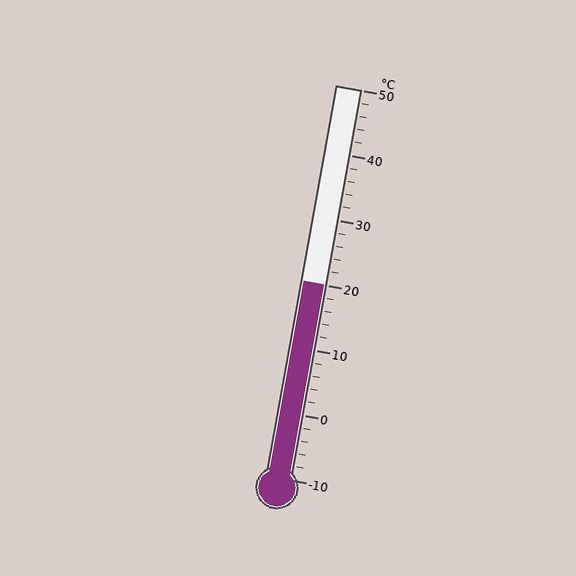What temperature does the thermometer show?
The thermometer shows approximately 20°C.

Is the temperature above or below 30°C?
The temperature is below 30°C.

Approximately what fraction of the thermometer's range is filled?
The thermometer is filled to approximately 50% of its range.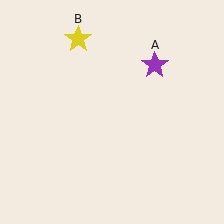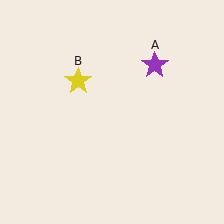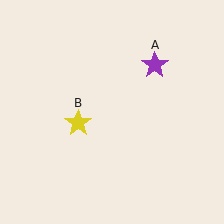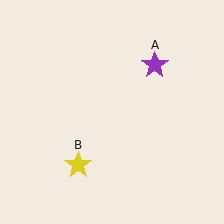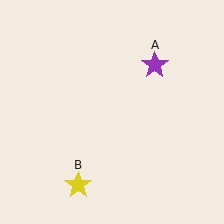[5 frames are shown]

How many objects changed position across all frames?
1 object changed position: yellow star (object B).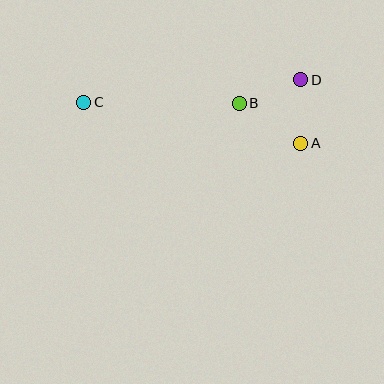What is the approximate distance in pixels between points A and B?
The distance between A and B is approximately 73 pixels.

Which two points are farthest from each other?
Points A and C are farthest from each other.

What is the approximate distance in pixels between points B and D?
The distance between B and D is approximately 66 pixels.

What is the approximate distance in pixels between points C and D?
The distance between C and D is approximately 218 pixels.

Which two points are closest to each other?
Points A and D are closest to each other.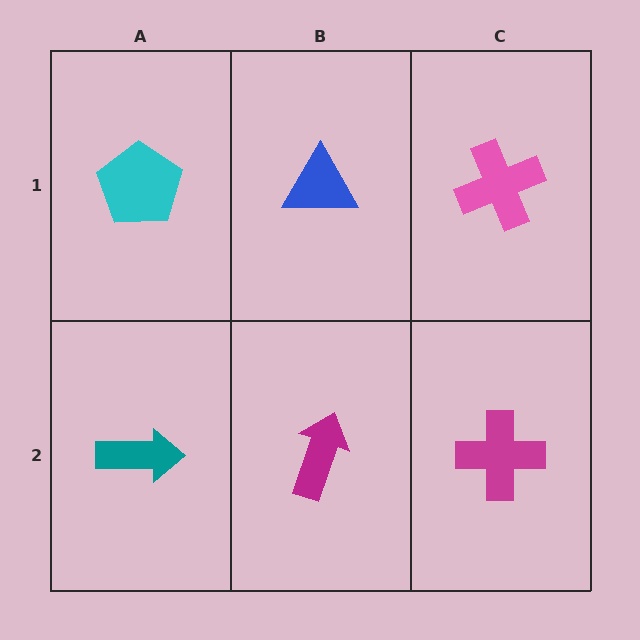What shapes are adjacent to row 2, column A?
A cyan pentagon (row 1, column A), a magenta arrow (row 2, column B).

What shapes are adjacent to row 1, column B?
A magenta arrow (row 2, column B), a cyan pentagon (row 1, column A), a pink cross (row 1, column C).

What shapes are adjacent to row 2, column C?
A pink cross (row 1, column C), a magenta arrow (row 2, column B).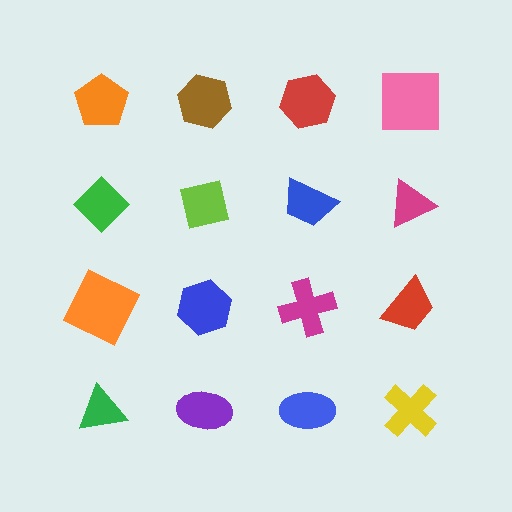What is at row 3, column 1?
An orange square.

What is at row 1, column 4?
A pink square.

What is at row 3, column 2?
A blue hexagon.